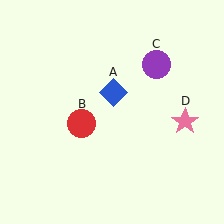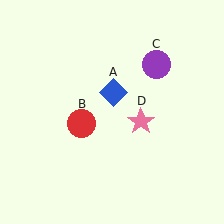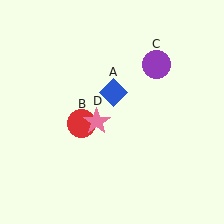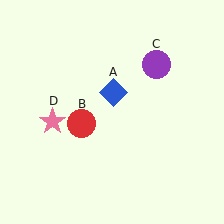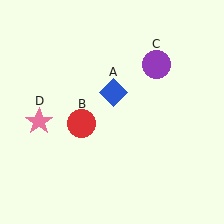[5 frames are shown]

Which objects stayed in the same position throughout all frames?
Blue diamond (object A) and red circle (object B) and purple circle (object C) remained stationary.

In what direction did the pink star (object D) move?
The pink star (object D) moved left.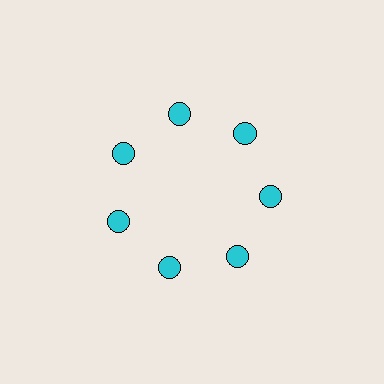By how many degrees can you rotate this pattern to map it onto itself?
The pattern maps onto itself every 51 degrees of rotation.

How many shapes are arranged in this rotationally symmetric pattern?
There are 7 shapes, arranged in 7 groups of 1.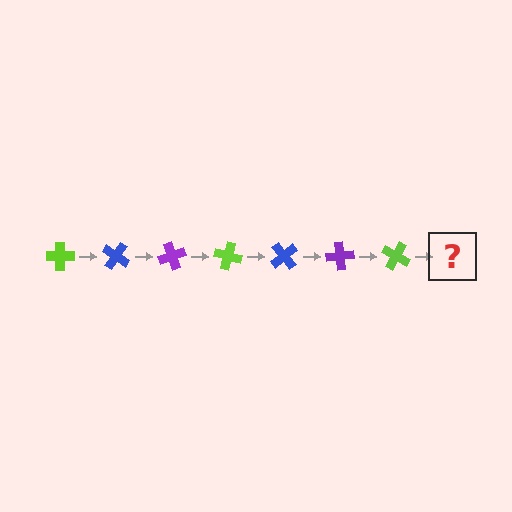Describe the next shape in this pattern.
It should be a blue cross, rotated 245 degrees from the start.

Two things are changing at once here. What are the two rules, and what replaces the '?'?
The two rules are that it rotates 35 degrees each step and the color cycles through lime, blue, and purple. The '?' should be a blue cross, rotated 245 degrees from the start.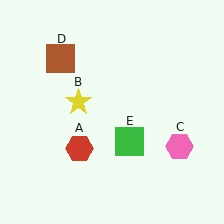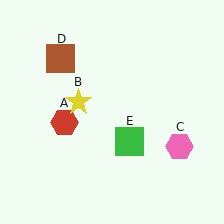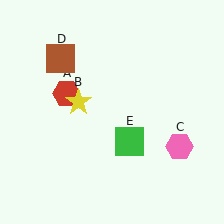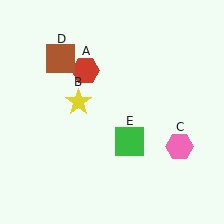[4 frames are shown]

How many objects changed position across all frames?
1 object changed position: red hexagon (object A).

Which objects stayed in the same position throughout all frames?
Yellow star (object B) and pink hexagon (object C) and brown square (object D) and green square (object E) remained stationary.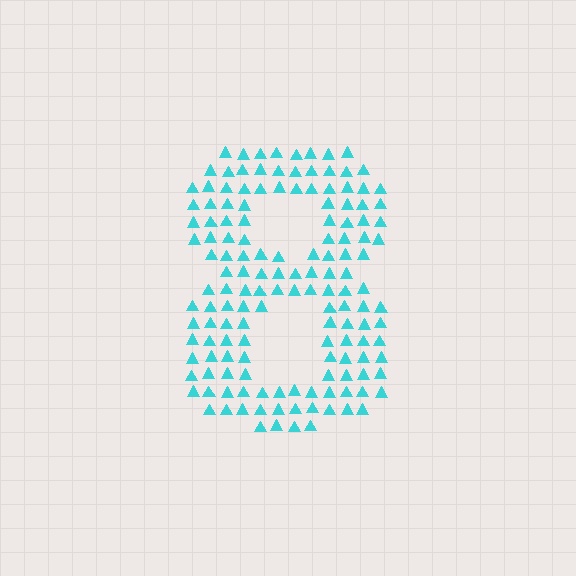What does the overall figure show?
The overall figure shows the digit 8.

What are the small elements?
The small elements are triangles.